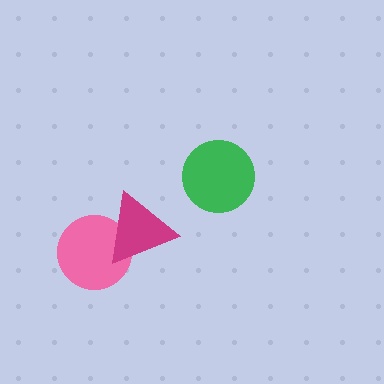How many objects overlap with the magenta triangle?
1 object overlaps with the magenta triangle.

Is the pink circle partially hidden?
Yes, it is partially covered by another shape.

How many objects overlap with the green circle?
0 objects overlap with the green circle.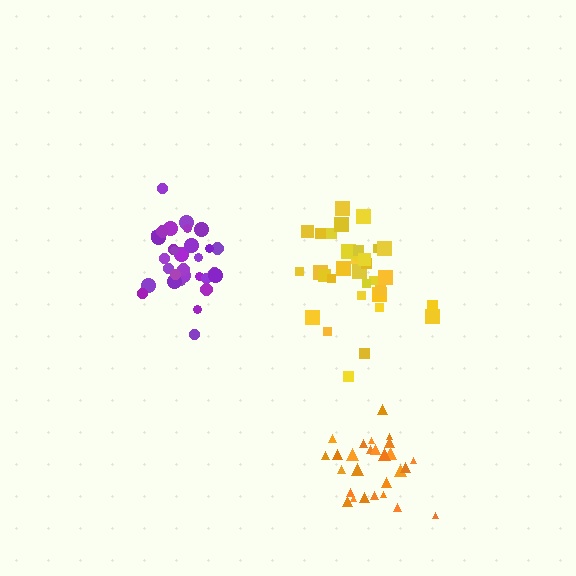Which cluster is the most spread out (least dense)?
Yellow.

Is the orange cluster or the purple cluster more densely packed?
Orange.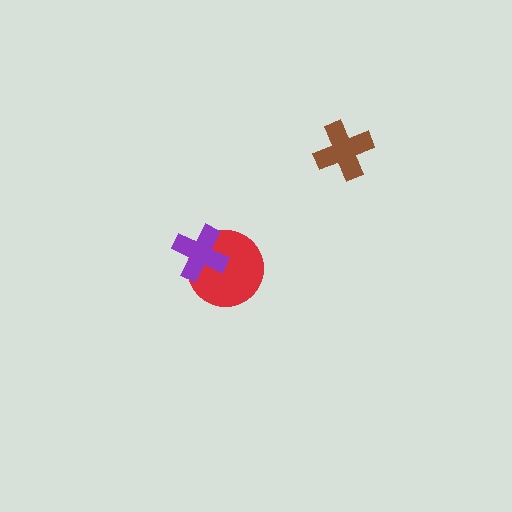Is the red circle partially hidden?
Yes, it is partially covered by another shape.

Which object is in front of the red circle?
The purple cross is in front of the red circle.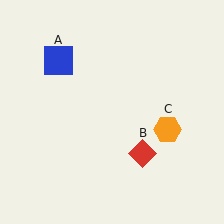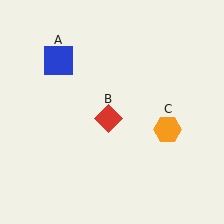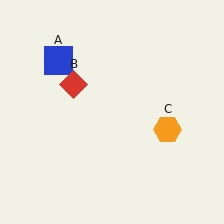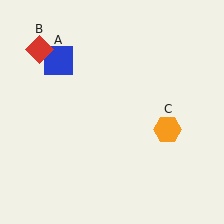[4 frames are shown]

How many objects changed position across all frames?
1 object changed position: red diamond (object B).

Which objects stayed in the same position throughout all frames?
Blue square (object A) and orange hexagon (object C) remained stationary.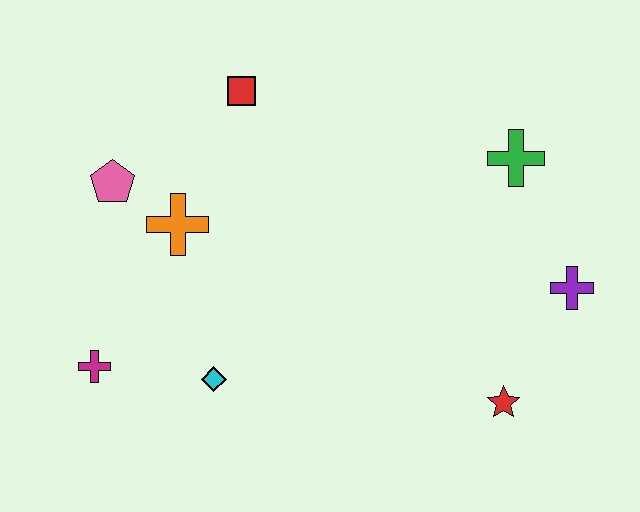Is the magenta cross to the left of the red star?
Yes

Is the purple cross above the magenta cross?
Yes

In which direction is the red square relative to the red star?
The red square is above the red star.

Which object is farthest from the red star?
The pink pentagon is farthest from the red star.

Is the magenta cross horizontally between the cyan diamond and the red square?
No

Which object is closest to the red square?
The orange cross is closest to the red square.